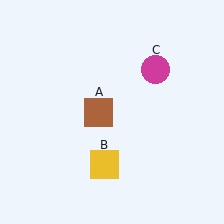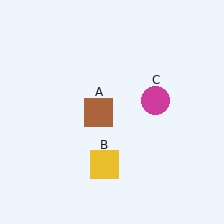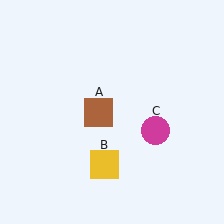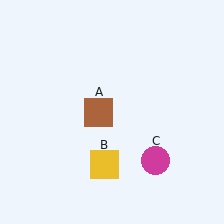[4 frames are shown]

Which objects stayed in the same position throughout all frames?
Brown square (object A) and yellow square (object B) remained stationary.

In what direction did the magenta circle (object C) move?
The magenta circle (object C) moved down.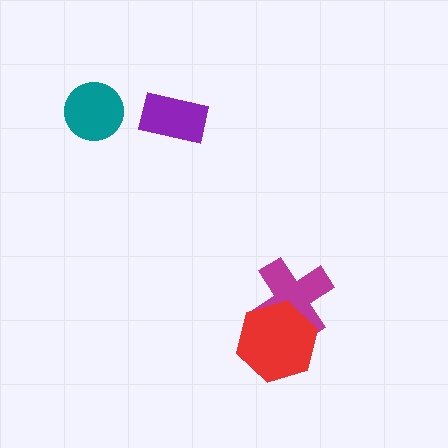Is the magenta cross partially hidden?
Yes, it is partially covered by another shape.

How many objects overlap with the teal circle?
0 objects overlap with the teal circle.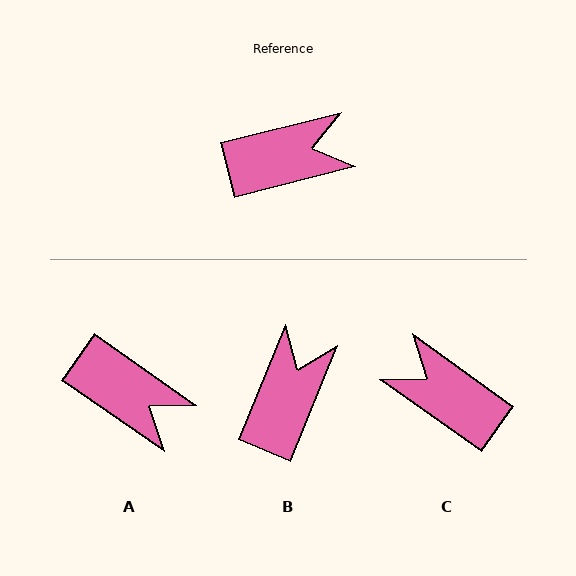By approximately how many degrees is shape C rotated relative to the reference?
Approximately 130 degrees counter-clockwise.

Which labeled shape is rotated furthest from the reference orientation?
C, about 130 degrees away.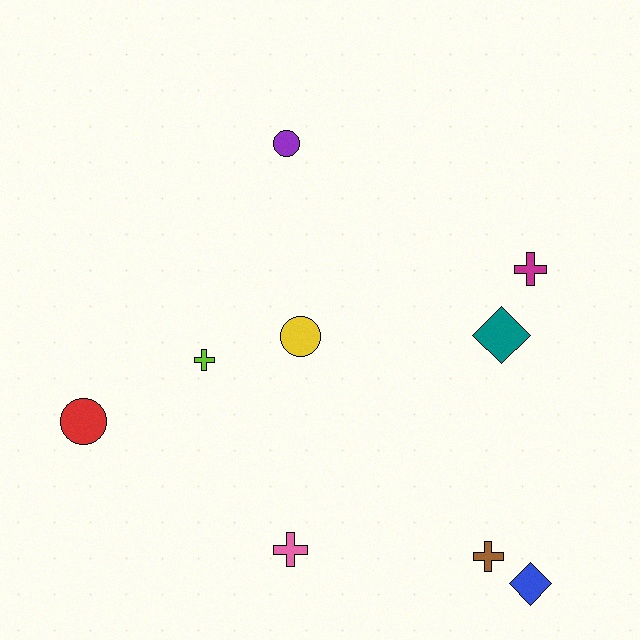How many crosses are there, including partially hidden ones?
There are 4 crosses.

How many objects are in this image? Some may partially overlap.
There are 9 objects.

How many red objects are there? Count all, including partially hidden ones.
There is 1 red object.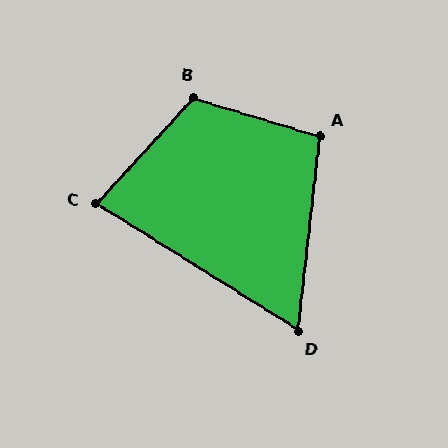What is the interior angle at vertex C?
Approximately 80 degrees (acute).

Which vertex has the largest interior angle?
B, at approximately 116 degrees.